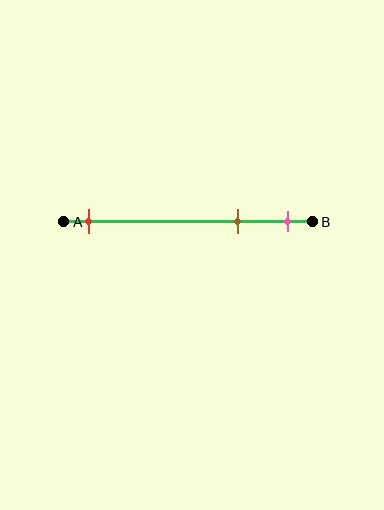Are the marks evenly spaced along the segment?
No, the marks are not evenly spaced.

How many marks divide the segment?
There are 3 marks dividing the segment.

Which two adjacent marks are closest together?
The brown and pink marks are the closest adjacent pair.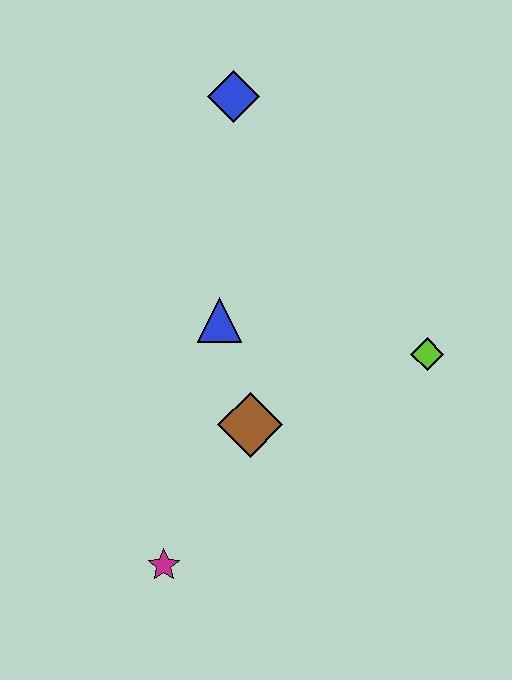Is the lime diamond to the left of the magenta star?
No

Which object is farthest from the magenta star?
The blue diamond is farthest from the magenta star.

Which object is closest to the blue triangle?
The brown diamond is closest to the blue triangle.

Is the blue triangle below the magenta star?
No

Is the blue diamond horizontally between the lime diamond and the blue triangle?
Yes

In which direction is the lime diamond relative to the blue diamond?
The lime diamond is below the blue diamond.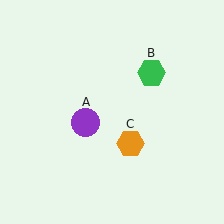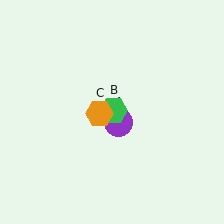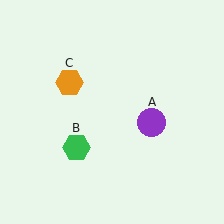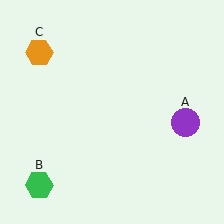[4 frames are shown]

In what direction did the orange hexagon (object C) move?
The orange hexagon (object C) moved up and to the left.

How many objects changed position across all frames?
3 objects changed position: purple circle (object A), green hexagon (object B), orange hexagon (object C).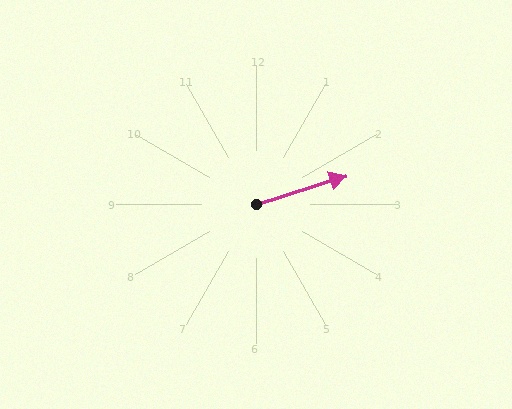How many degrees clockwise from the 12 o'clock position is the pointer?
Approximately 72 degrees.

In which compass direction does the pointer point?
East.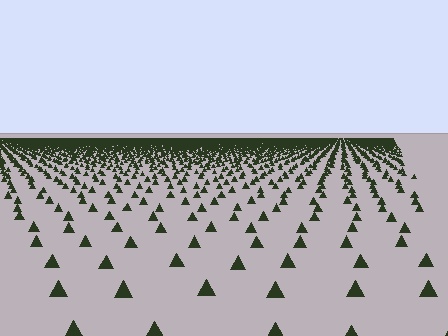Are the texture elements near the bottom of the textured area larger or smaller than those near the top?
Larger. Near the bottom, elements are closer to the viewer and appear at a bigger on-screen size.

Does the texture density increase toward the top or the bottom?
Density increases toward the top.